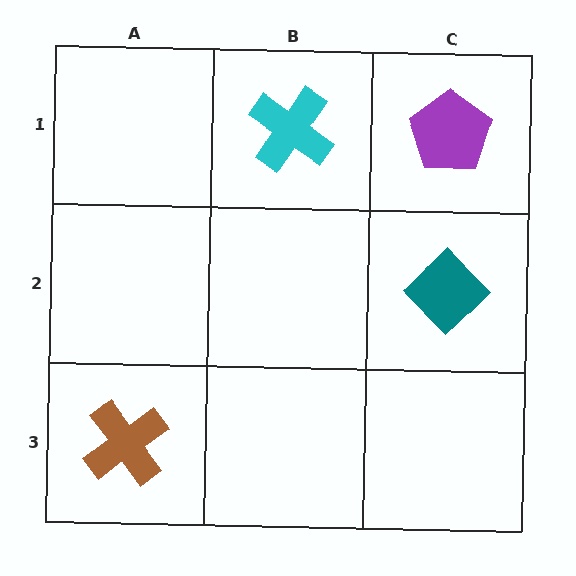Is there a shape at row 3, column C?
No, that cell is empty.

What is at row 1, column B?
A cyan cross.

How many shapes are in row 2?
1 shape.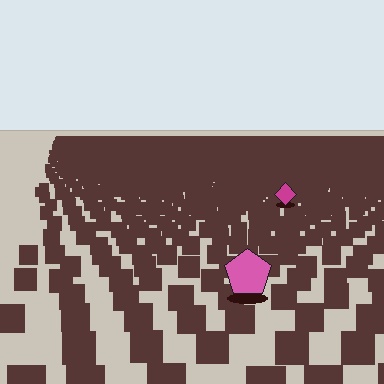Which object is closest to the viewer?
The pink pentagon is closest. The texture marks near it are larger and more spread out.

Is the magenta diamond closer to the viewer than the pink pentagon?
No. The pink pentagon is closer — you can tell from the texture gradient: the ground texture is coarser near it.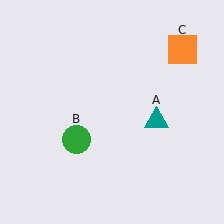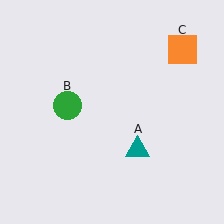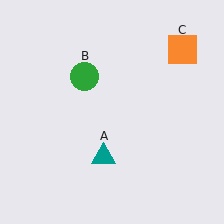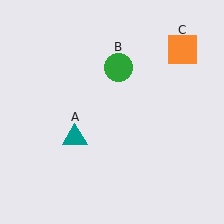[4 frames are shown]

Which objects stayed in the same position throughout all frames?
Orange square (object C) remained stationary.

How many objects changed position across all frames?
2 objects changed position: teal triangle (object A), green circle (object B).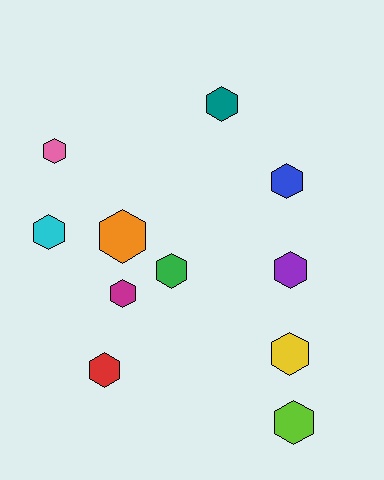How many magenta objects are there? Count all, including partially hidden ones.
There is 1 magenta object.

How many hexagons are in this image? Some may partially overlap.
There are 11 hexagons.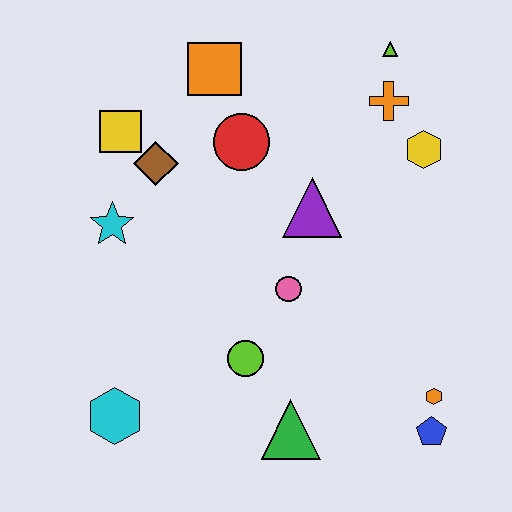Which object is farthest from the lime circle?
The lime triangle is farthest from the lime circle.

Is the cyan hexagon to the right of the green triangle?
No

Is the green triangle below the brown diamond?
Yes